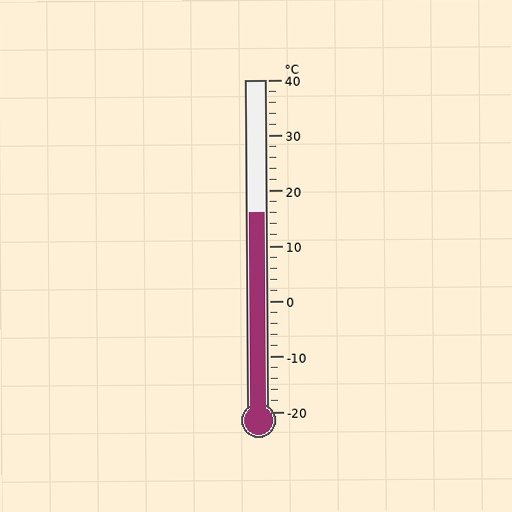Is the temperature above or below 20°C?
The temperature is below 20°C.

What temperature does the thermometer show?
The thermometer shows approximately 16°C.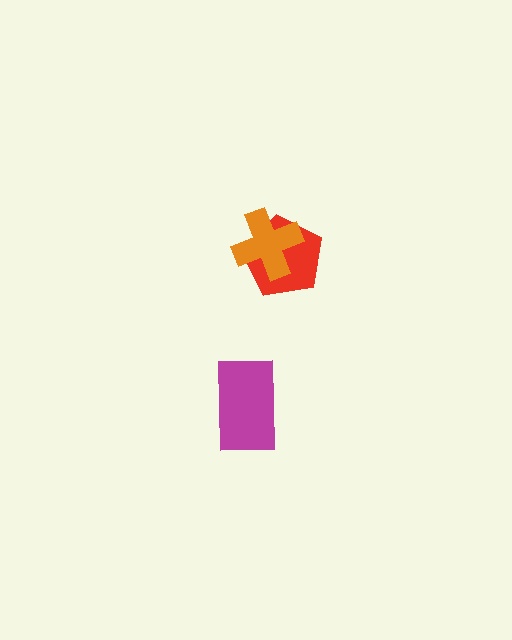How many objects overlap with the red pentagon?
1 object overlaps with the red pentagon.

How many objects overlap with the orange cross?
1 object overlaps with the orange cross.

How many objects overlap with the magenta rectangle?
0 objects overlap with the magenta rectangle.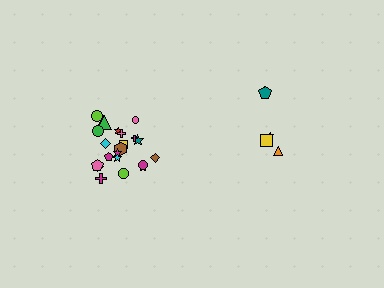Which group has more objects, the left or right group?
The left group.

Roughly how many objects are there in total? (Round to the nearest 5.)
Roughly 25 objects in total.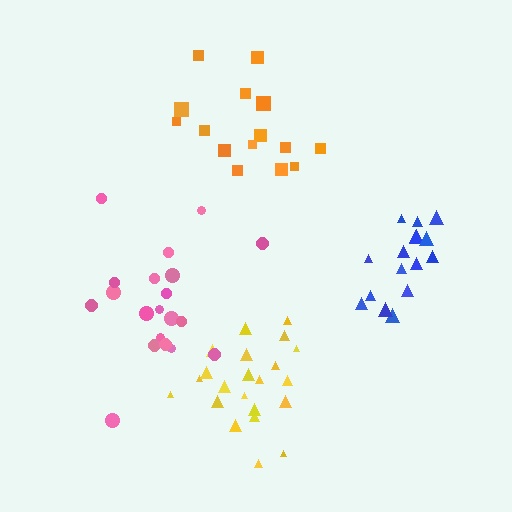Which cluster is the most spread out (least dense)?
Orange.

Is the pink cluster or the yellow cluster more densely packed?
Yellow.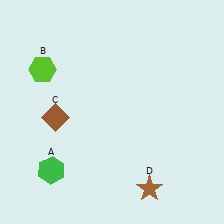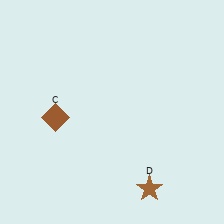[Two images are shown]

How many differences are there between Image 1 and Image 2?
There are 2 differences between the two images.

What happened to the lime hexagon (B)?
The lime hexagon (B) was removed in Image 2. It was in the top-left area of Image 1.